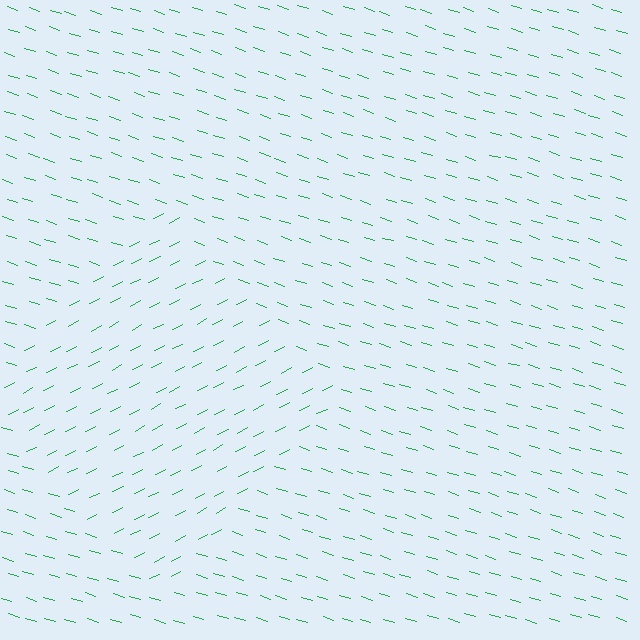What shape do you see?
I see a diamond.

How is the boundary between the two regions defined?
The boundary is defined purely by a change in line orientation (approximately 45 degrees difference). All lines are the same color and thickness.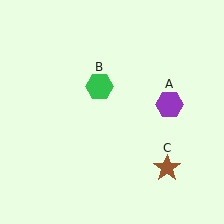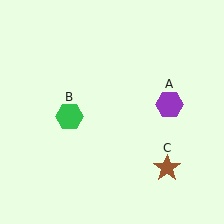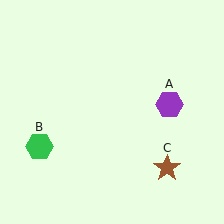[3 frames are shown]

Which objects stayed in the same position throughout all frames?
Purple hexagon (object A) and brown star (object C) remained stationary.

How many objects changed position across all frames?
1 object changed position: green hexagon (object B).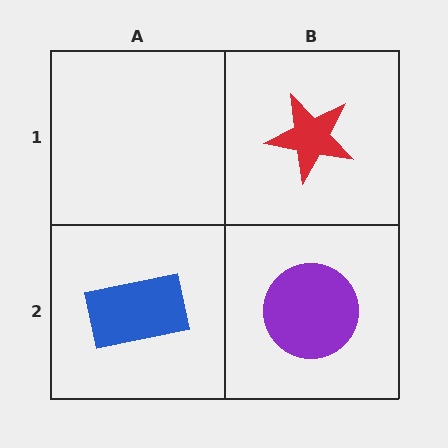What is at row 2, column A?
A blue rectangle.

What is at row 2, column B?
A purple circle.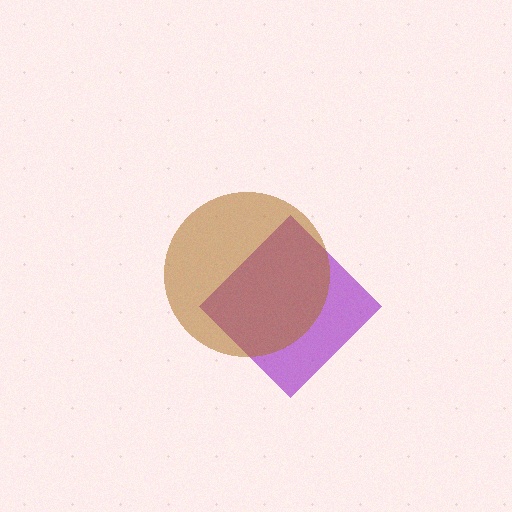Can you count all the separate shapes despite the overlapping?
Yes, there are 2 separate shapes.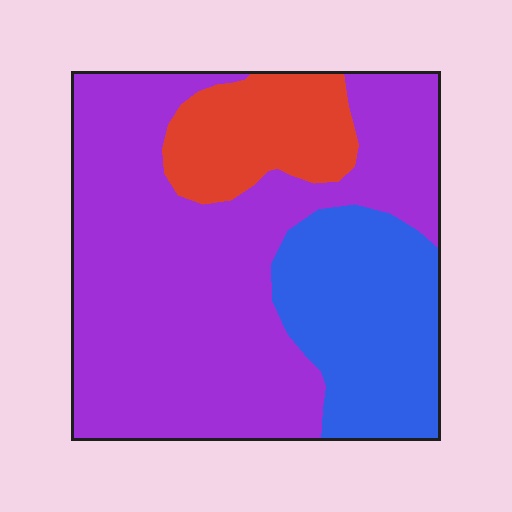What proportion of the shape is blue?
Blue takes up between a sixth and a third of the shape.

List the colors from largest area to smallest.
From largest to smallest: purple, blue, red.